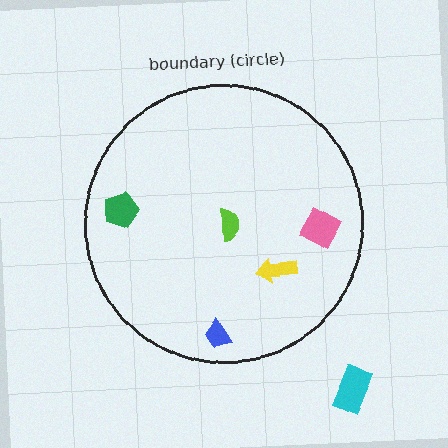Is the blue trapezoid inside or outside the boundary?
Inside.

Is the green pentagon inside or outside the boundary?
Inside.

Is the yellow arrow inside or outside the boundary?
Inside.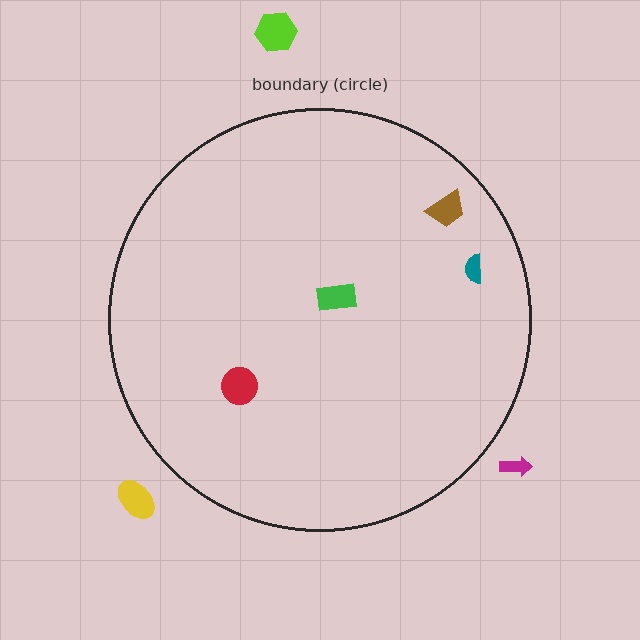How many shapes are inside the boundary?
4 inside, 3 outside.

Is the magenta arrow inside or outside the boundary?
Outside.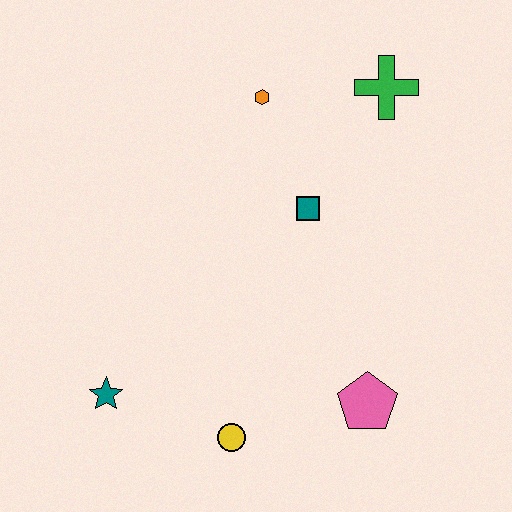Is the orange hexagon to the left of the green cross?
Yes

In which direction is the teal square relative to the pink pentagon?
The teal square is above the pink pentagon.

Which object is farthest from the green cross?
The teal star is farthest from the green cross.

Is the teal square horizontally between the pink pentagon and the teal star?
Yes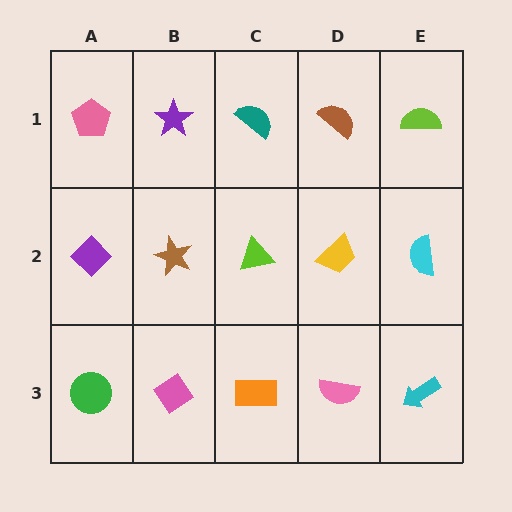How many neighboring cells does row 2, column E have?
3.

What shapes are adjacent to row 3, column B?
A brown star (row 2, column B), a green circle (row 3, column A), an orange rectangle (row 3, column C).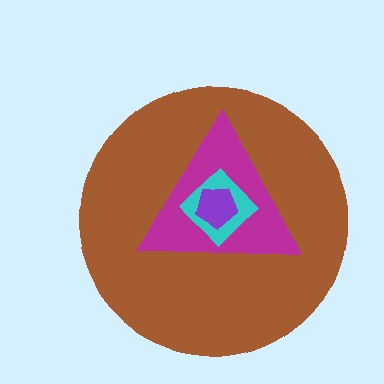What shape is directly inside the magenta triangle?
The cyan diamond.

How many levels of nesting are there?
4.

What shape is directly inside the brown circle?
The magenta triangle.